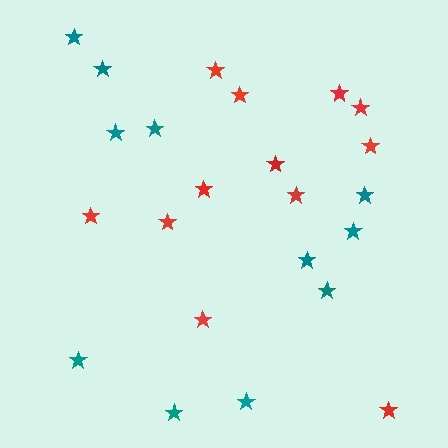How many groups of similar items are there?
There are 2 groups: one group of red stars (12) and one group of teal stars (11).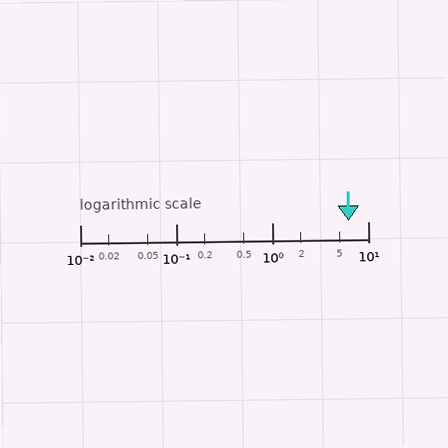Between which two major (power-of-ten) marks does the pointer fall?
The pointer is between 1 and 10.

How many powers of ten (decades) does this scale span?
The scale spans 3 decades, from 0.01 to 10.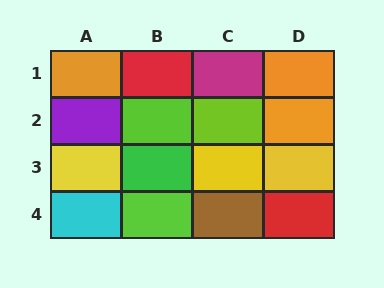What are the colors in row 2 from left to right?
Purple, lime, lime, orange.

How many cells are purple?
1 cell is purple.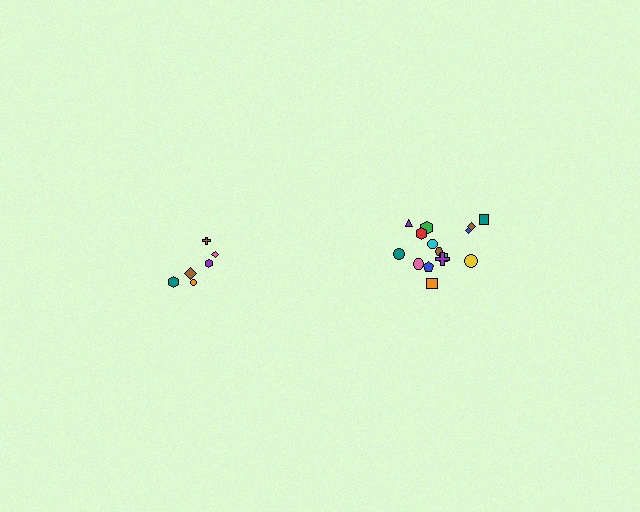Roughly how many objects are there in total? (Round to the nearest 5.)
Roughly 20 objects in total.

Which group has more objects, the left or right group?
The right group.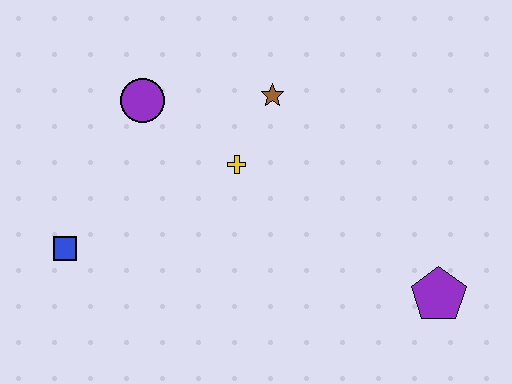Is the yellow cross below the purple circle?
Yes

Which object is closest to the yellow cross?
The brown star is closest to the yellow cross.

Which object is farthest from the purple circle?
The purple pentagon is farthest from the purple circle.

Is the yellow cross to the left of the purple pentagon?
Yes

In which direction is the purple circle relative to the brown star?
The purple circle is to the left of the brown star.